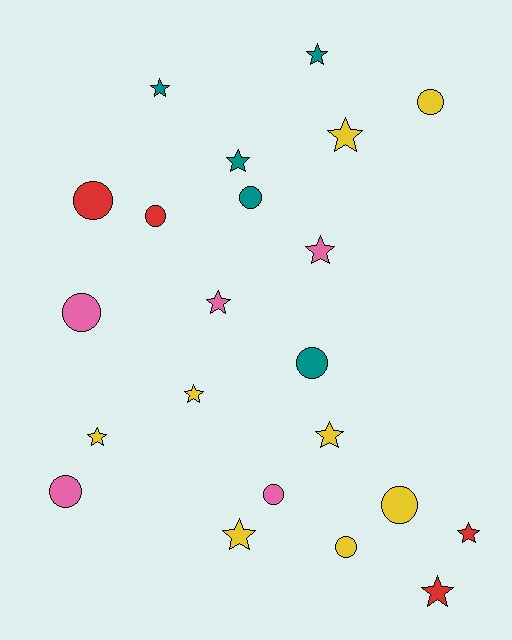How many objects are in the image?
There are 22 objects.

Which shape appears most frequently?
Star, with 12 objects.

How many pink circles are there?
There are 3 pink circles.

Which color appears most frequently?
Yellow, with 8 objects.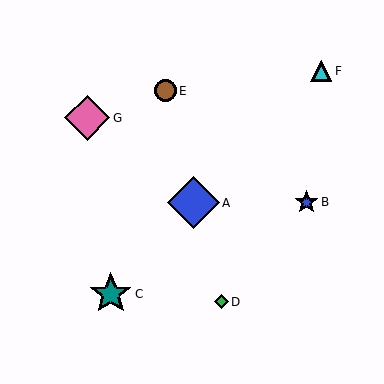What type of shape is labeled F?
Shape F is a cyan triangle.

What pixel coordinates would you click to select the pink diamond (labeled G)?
Click at (87, 118) to select the pink diamond G.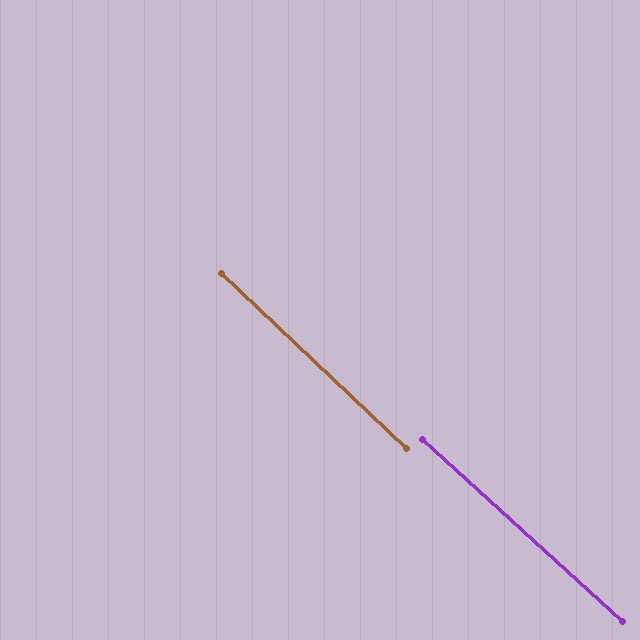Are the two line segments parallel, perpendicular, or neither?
Parallel — their directions differ by only 1.4°.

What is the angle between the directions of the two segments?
Approximately 1 degree.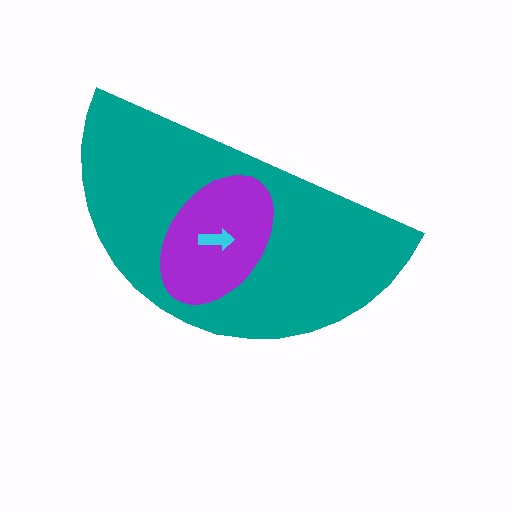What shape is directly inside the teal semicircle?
The purple ellipse.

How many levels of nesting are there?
3.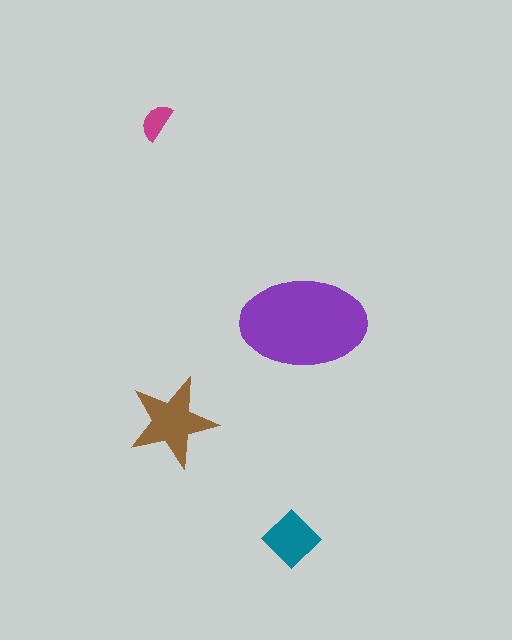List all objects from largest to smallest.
The purple ellipse, the brown star, the teal diamond, the magenta semicircle.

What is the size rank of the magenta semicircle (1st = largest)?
4th.